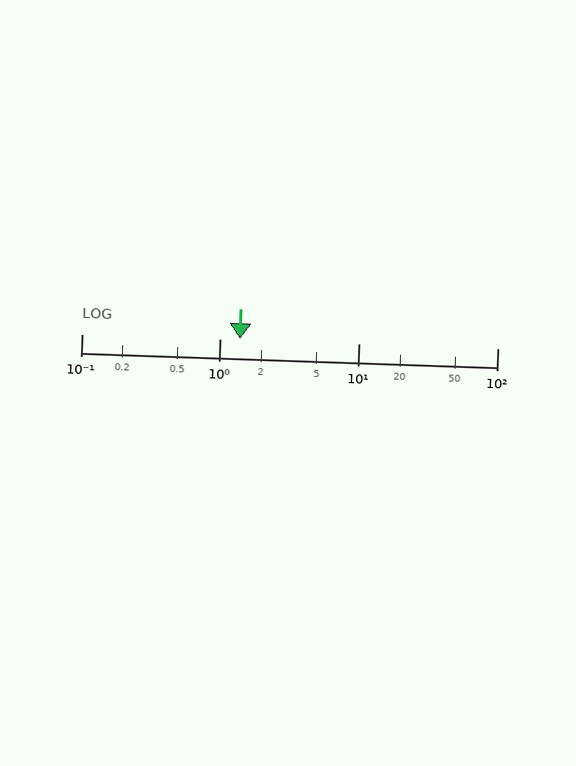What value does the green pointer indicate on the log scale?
The pointer indicates approximately 1.4.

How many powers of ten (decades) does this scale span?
The scale spans 3 decades, from 0.1 to 100.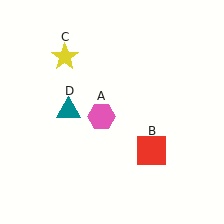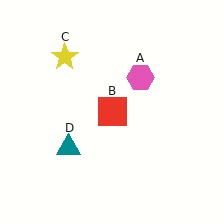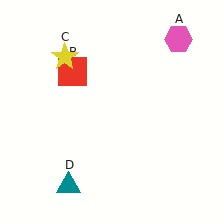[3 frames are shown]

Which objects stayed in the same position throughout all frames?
Yellow star (object C) remained stationary.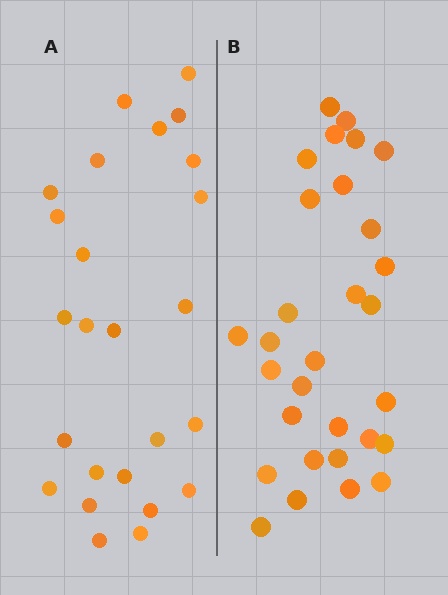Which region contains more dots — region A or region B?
Region B (the right region) has more dots.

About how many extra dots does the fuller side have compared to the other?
Region B has about 5 more dots than region A.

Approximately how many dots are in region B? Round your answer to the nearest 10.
About 30 dots.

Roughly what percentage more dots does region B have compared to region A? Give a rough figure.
About 20% more.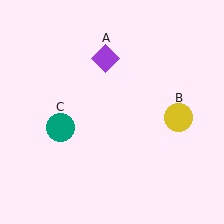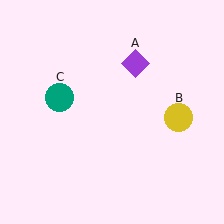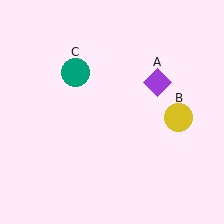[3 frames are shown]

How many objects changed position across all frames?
2 objects changed position: purple diamond (object A), teal circle (object C).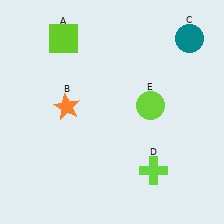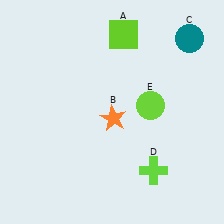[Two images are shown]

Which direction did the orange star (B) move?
The orange star (B) moved right.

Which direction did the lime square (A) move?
The lime square (A) moved right.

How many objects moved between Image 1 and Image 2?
2 objects moved between the two images.